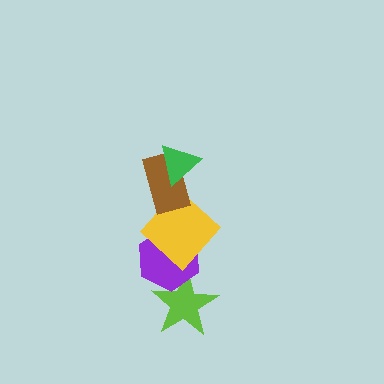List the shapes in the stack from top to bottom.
From top to bottom: the green triangle, the brown rectangle, the yellow diamond, the purple hexagon, the lime star.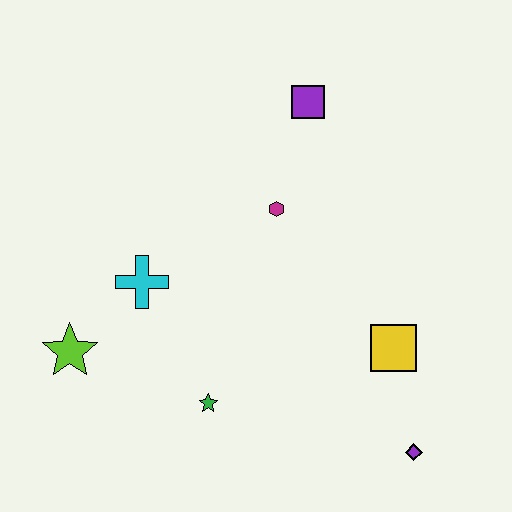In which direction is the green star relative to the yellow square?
The green star is to the left of the yellow square.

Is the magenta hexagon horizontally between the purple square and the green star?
Yes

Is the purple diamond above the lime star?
No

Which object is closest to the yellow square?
The purple diamond is closest to the yellow square.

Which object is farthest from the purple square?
The purple diamond is farthest from the purple square.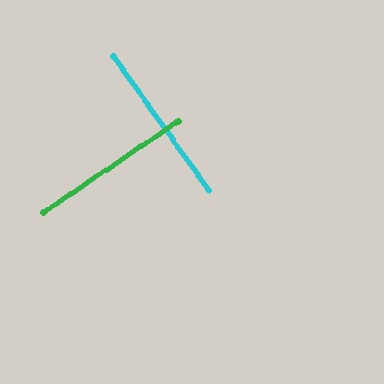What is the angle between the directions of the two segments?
Approximately 89 degrees.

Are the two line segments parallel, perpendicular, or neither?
Perpendicular — they meet at approximately 89°.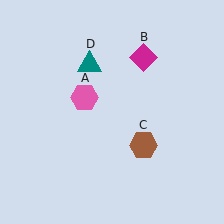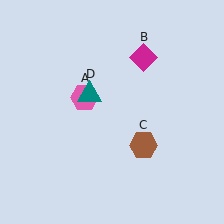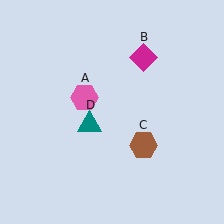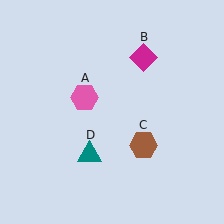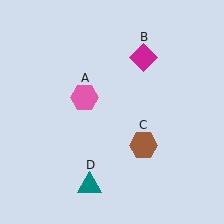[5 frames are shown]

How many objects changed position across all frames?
1 object changed position: teal triangle (object D).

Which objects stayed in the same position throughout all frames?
Pink hexagon (object A) and magenta diamond (object B) and brown hexagon (object C) remained stationary.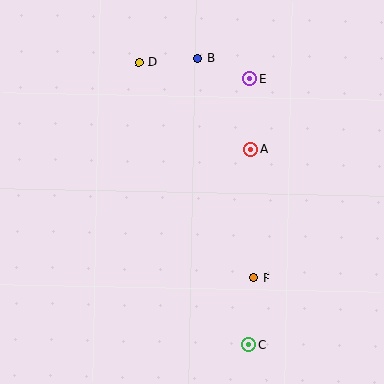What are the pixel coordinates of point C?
Point C is at (248, 345).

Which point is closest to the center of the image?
Point A at (250, 149) is closest to the center.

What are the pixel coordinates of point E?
Point E is at (250, 79).